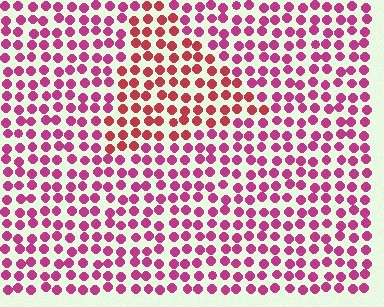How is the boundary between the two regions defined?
The boundary is defined purely by a slight shift in hue (about 30 degrees). Spacing, size, and orientation are identical on both sides.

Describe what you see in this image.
The image is filled with small magenta elements in a uniform arrangement. A triangle-shaped region is visible where the elements are tinted to a slightly different hue, forming a subtle color boundary.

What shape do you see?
I see a triangle.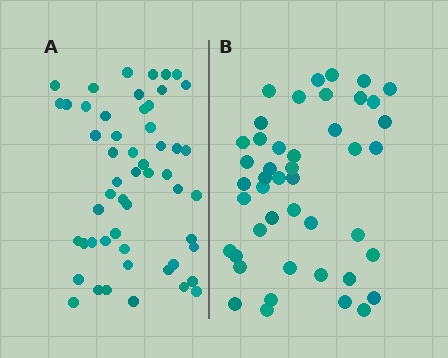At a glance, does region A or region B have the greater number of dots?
Region A (the left region) has more dots.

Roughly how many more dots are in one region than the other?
Region A has roughly 8 or so more dots than region B.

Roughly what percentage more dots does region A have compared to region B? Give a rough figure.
About 20% more.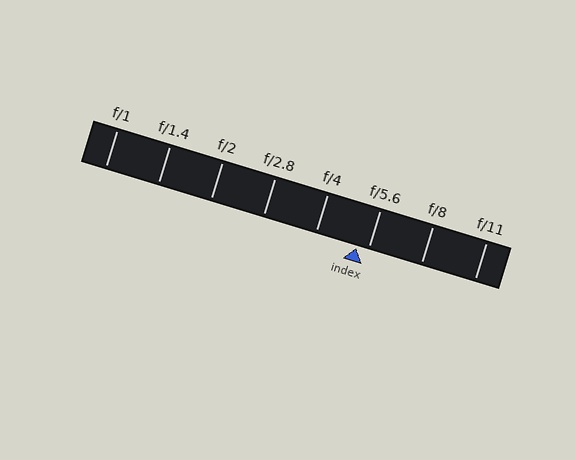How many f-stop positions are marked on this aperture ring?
There are 8 f-stop positions marked.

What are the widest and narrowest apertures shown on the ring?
The widest aperture shown is f/1 and the narrowest is f/11.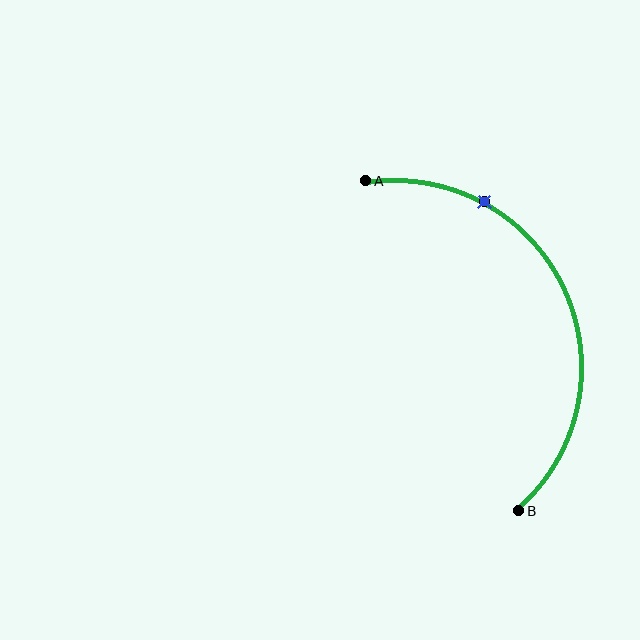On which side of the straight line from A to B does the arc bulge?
The arc bulges to the right of the straight line connecting A and B.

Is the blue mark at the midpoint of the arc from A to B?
No. The blue mark lies on the arc but is closer to endpoint A. The arc midpoint would be at the point on the curve equidistant along the arc from both A and B.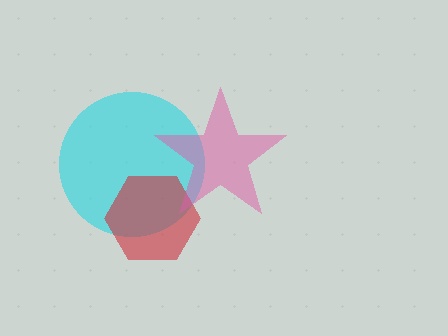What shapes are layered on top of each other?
The layered shapes are: a cyan circle, a red hexagon, a pink star.